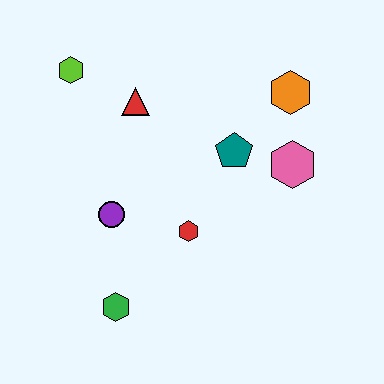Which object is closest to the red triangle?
The lime hexagon is closest to the red triangle.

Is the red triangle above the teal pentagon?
Yes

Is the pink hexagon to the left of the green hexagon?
No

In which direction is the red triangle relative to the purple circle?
The red triangle is above the purple circle.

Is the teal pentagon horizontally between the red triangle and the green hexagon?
No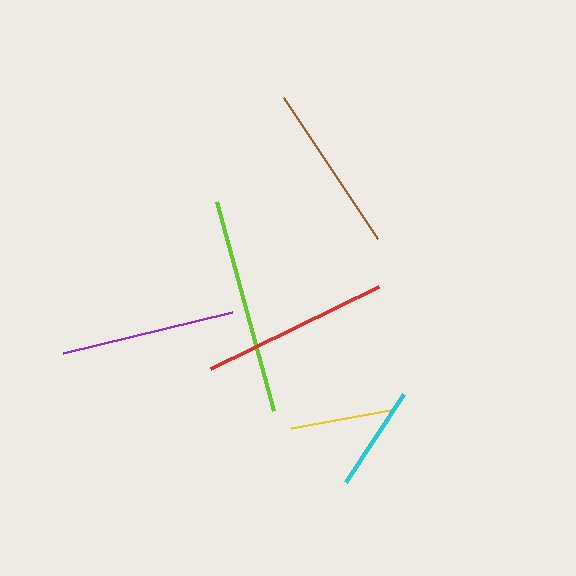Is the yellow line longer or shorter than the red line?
The red line is longer than the yellow line.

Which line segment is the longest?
The lime line is the longest at approximately 216 pixels.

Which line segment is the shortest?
The yellow line is the shortest at approximately 101 pixels.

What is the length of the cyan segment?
The cyan segment is approximately 106 pixels long.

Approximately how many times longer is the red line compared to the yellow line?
The red line is approximately 1.9 times the length of the yellow line.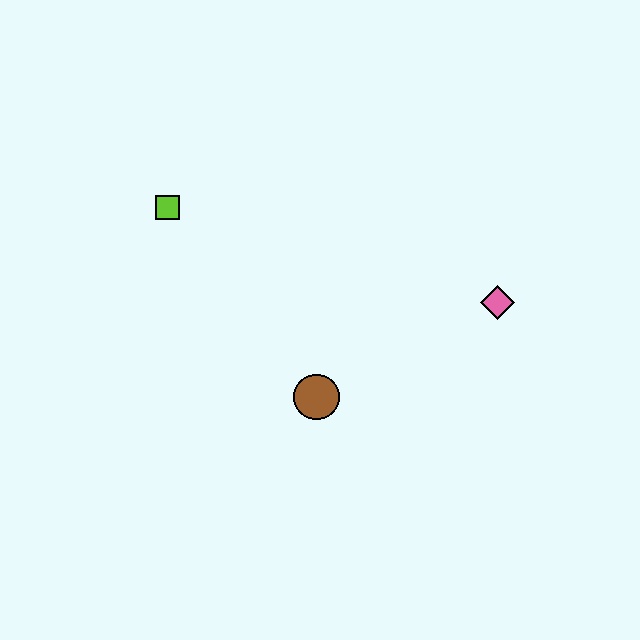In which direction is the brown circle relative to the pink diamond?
The brown circle is to the left of the pink diamond.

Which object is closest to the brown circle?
The pink diamond is closest to the brown circle.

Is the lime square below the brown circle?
No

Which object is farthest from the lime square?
The pink diamond is farthest from the lime square.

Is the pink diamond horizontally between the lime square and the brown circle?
No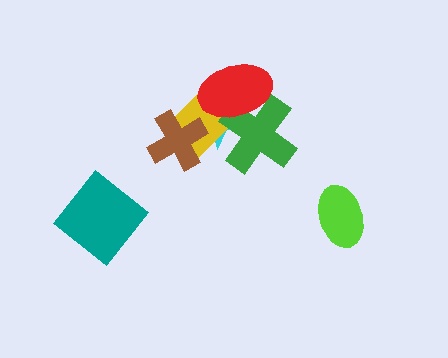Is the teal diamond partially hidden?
No, no other shape covers it.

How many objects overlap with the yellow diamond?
4 objects overlap with the yellow diamond.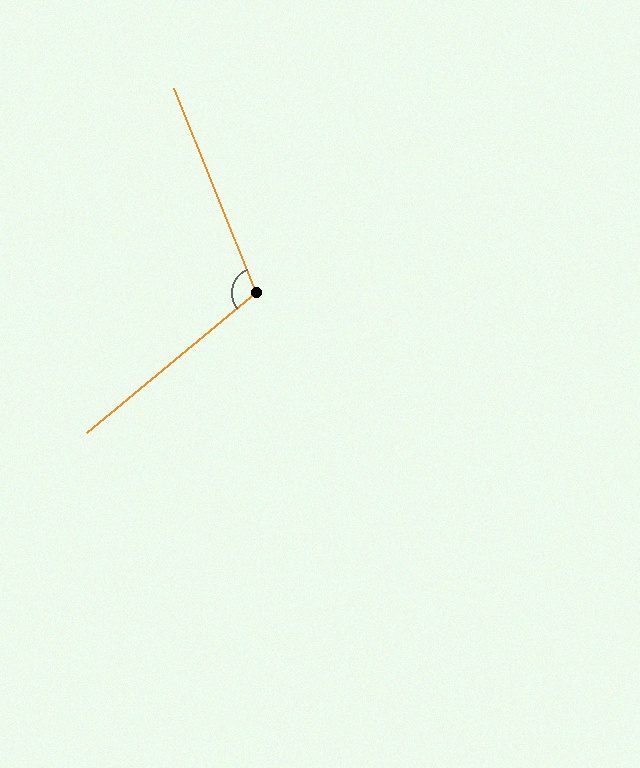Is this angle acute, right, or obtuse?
It is obtuse.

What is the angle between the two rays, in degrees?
Approximately 108 degrees.